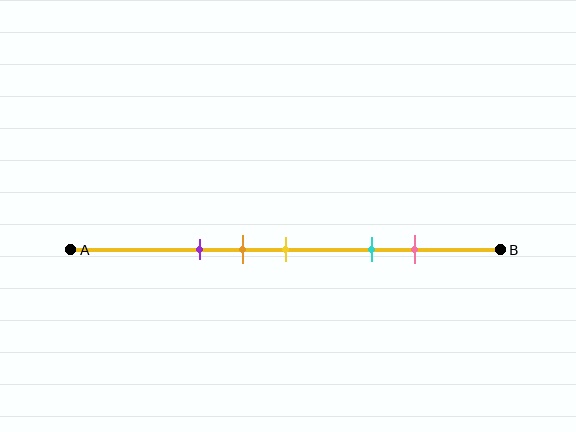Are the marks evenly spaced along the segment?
No, the marks are not evenly spaced.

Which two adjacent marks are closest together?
The orange and yellow marks are the closest adjacent pair.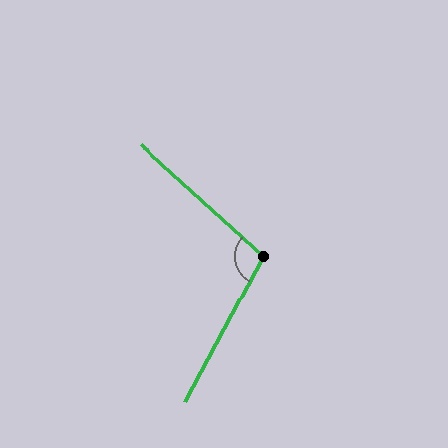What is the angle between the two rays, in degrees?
Approximately 104 degrees.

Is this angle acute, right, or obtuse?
It is obtuse.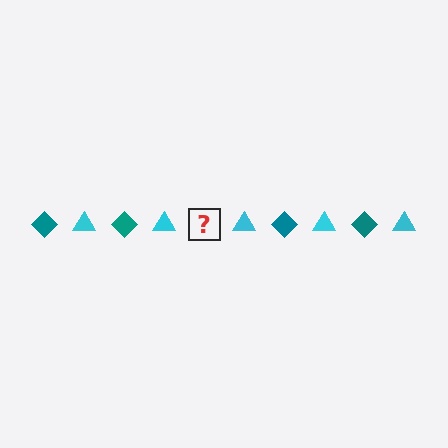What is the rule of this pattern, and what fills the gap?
The rule is that the pattern alternates between teal diamond and cyan triangle. The gap should be filled with a teal diamond.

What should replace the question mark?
The question mark should be replaced with a teal diamond.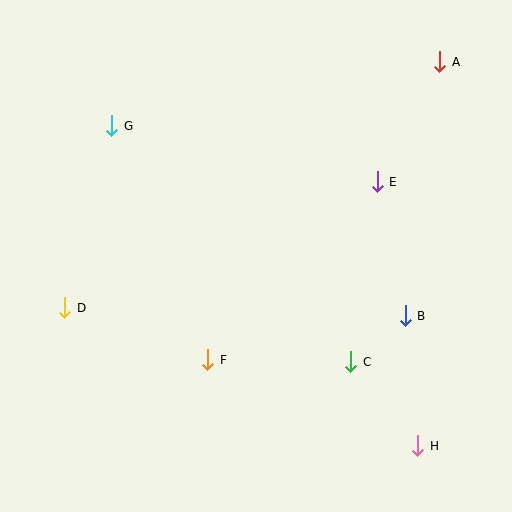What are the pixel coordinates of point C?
Point C is at (351, 362).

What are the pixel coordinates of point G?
Point G is at (112, 126).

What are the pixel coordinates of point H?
Point H is at (418, 446).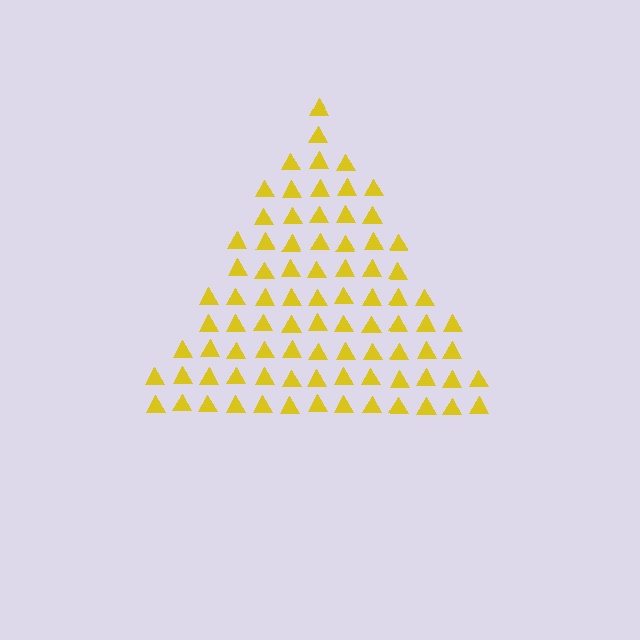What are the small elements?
The small elements are triangles.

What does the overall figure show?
The overall figure shows a triangle.